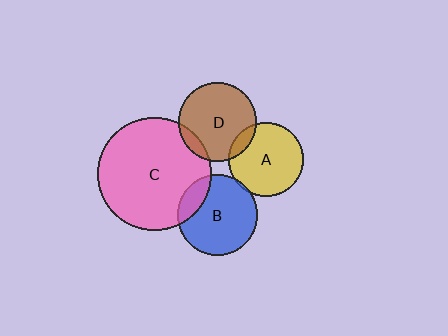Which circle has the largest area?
Circle C (pink).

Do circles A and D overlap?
Yes.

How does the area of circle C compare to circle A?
Approximately 2.3 times.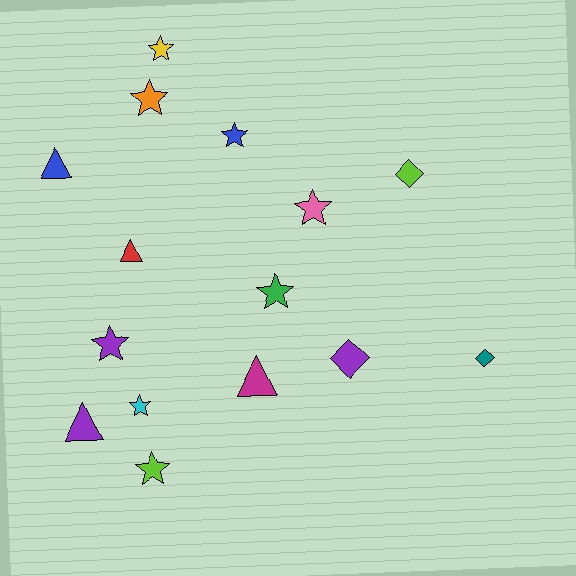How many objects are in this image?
There are 15 objects.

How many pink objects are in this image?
There is 1 pink object.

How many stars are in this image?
There are 8 stars.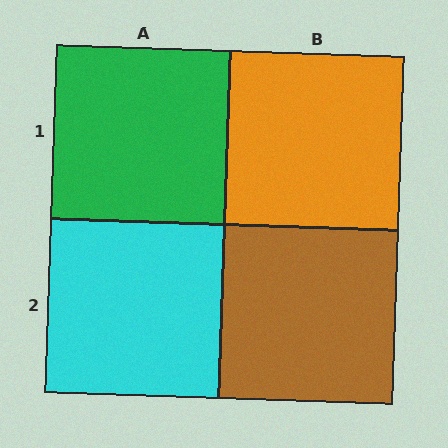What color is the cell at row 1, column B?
Orange.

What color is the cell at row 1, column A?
Green.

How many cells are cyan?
1 cell is cyan.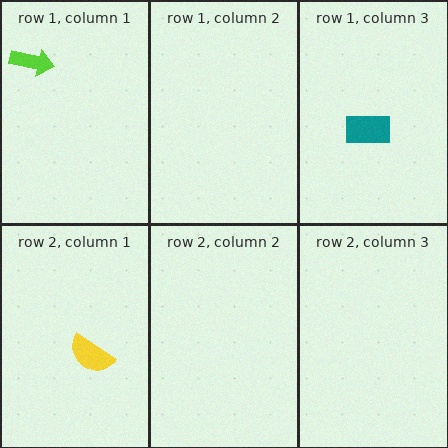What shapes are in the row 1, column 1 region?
The lime arrow.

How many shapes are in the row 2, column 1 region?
1.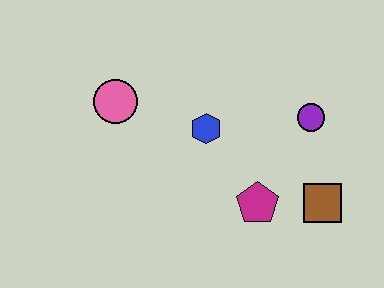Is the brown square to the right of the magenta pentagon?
Yes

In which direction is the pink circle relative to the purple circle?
The pink circle is to the left of the purple circle.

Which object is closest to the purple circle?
The brown square is closest to the purple circle.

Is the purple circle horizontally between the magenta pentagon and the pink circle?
No